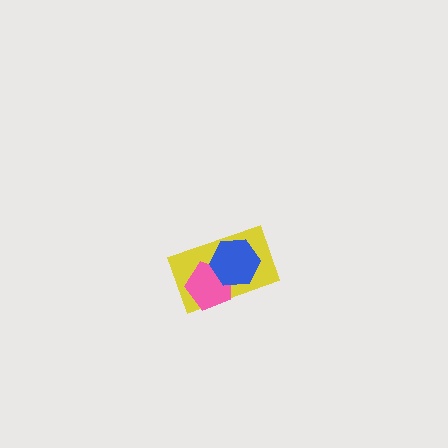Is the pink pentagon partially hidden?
Yes, it is partially covered by another shape.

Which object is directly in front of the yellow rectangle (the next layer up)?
The pink pentagon is directly in front of the yellow rectangle.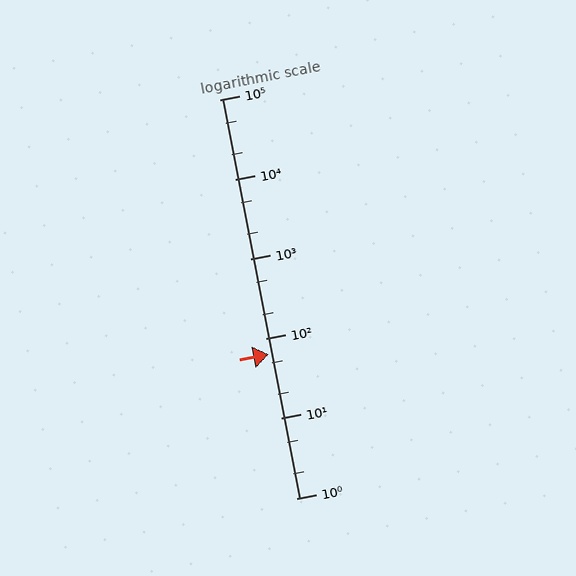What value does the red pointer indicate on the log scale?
The pointer indicates approximately 63.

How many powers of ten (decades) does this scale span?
The scale spans 5 decades, from 1 to 100000.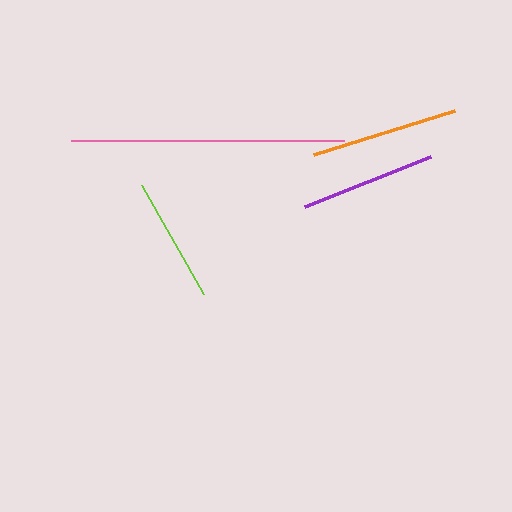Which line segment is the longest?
The pink line is the longest at approximately 273 pixels.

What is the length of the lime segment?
The lime segment is approximately 126 pixels long.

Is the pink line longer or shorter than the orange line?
The pink line is longer than the orange line.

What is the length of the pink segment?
The pink segment is approximately 273 pixels long.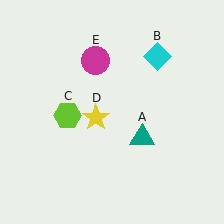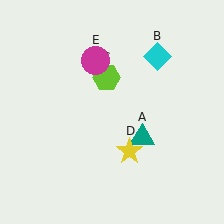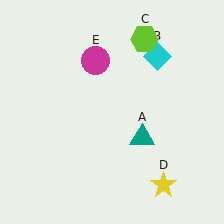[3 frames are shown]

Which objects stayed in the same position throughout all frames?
Teal triangle (object A) and cyan diamond (object B) and magenta circle (object E) remained stationary.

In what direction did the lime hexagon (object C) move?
The lime hexagon (object C) moved up and to the right.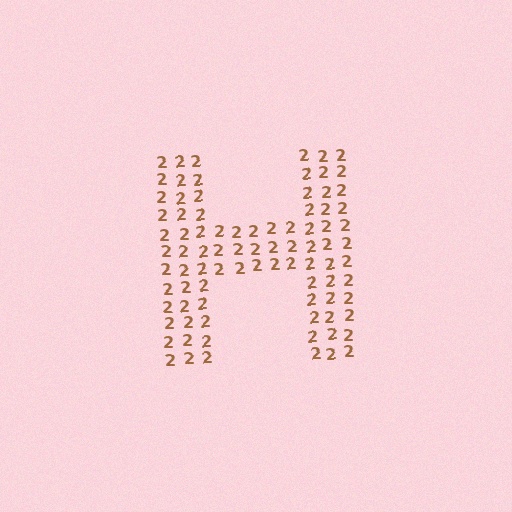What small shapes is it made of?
It is made of small digit 2's.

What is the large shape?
The large shape is the letter H.